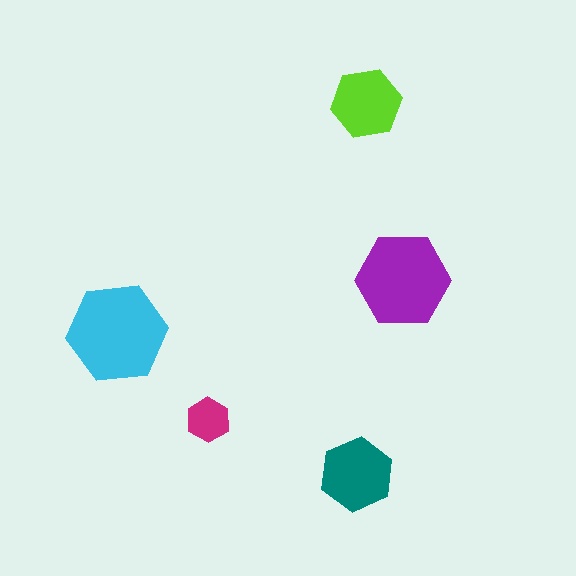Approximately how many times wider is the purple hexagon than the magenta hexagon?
About 2 times wider.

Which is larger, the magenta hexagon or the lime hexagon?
The lime one.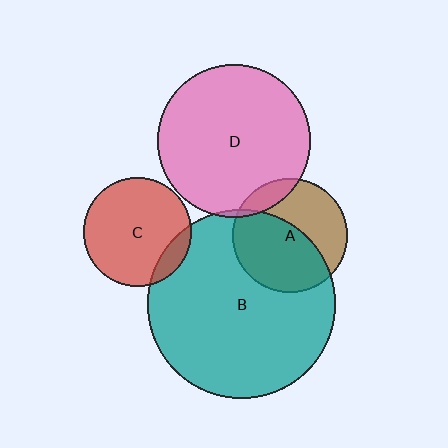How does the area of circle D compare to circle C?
Approximately 2.0 times.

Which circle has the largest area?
Circle B (teal).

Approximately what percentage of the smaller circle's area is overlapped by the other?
Approximately 10%.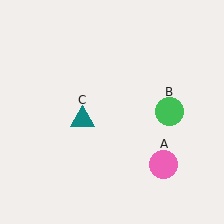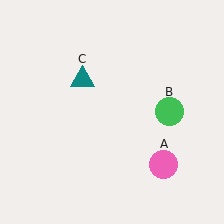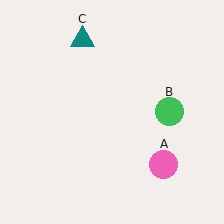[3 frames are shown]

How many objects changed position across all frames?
1 object changed position: teal triangle (object C).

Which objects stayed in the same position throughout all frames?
Pink circle (object A) and green circle (object B) remained stationary.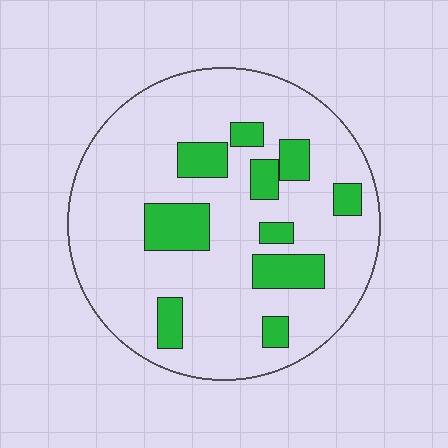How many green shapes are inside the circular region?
10.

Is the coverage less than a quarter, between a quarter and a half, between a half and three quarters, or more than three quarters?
Less than a quarter.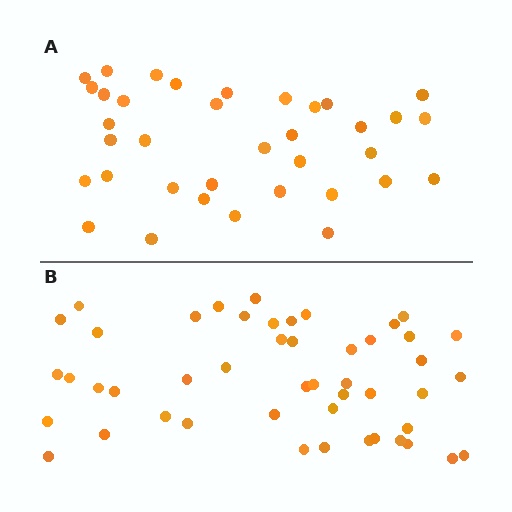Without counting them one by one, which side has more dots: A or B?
Region B (the bottom region) has more dots.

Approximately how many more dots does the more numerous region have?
Region B has roughly 12 or so more dots than region A.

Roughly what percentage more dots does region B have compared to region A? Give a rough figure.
About 35% more.